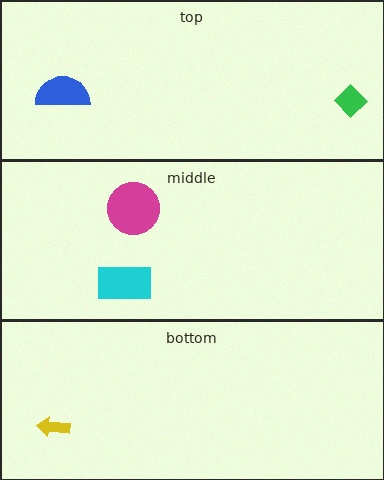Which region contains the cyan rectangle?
The middle region.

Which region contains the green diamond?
The top region.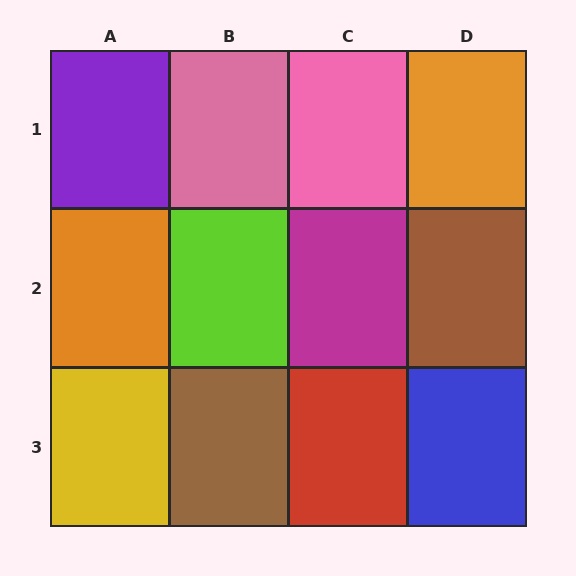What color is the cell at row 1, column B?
Pink.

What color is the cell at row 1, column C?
Pink.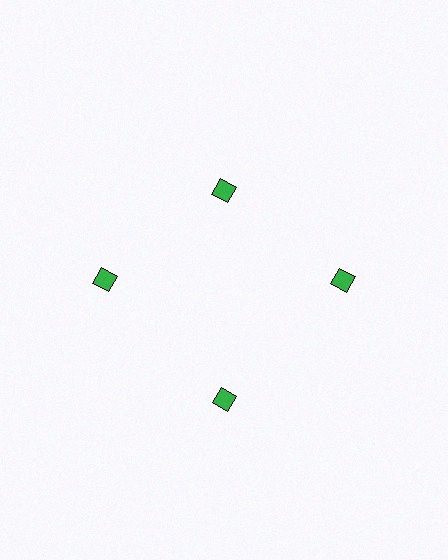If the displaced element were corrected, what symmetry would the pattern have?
It would have 4-fold rotational symmetry — the pattern would map onto itself every 90 degrees.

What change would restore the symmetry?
The symmetry would be restored by moving it outward, back onto the ring so that all 4 diamonds sit at equal angles and equal distance from the center.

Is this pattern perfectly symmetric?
No. The 4 green diamonds are arranged in a ring, but one element near the 12 o'clock position is pulled inward toward the center, breaking the 4-fold rotational symmetry.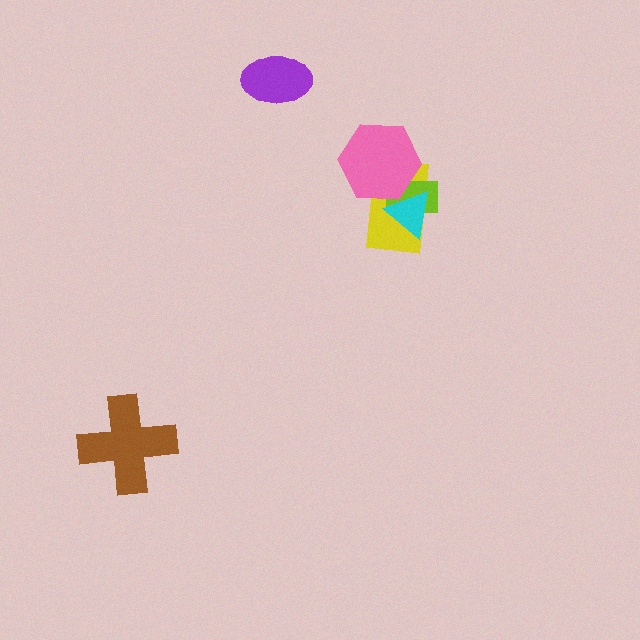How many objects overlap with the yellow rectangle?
3 objects overlap with the yellow rectangle.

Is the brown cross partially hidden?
No, no other shape covers it.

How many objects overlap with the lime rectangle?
3 objects overlap with the lime rectangle.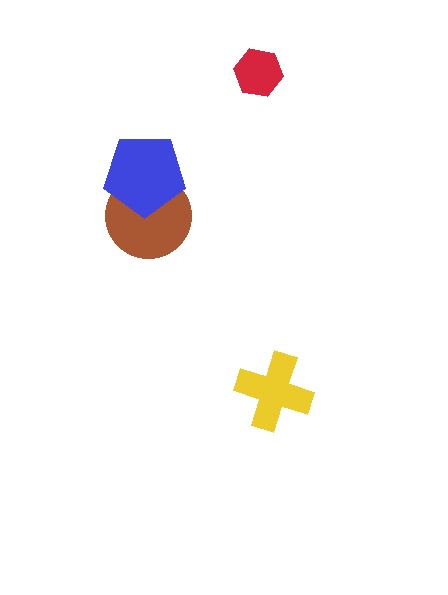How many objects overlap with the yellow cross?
0 objects overlap with the yellow cross.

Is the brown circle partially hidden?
Yes, it is partially covered by another shape.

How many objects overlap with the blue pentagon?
1 object overlaps with the blue pentagon.